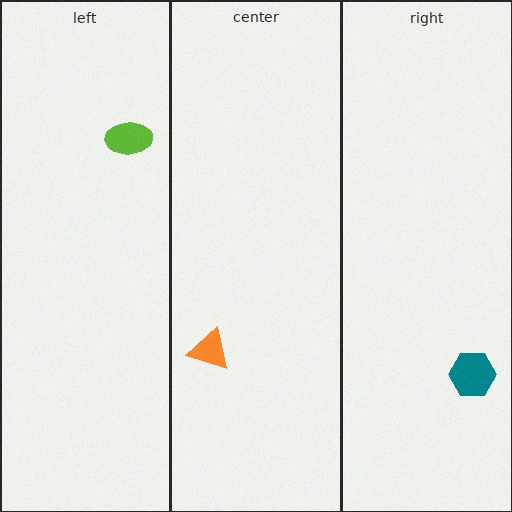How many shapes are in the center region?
1.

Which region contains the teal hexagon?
The right region.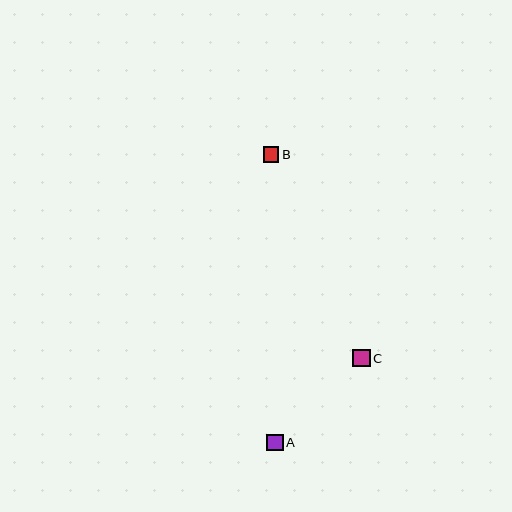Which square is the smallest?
Square B is the smallest with a size of approximately 16 pixels.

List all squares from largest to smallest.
From largest to smallest: C, A, B.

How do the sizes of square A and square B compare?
Square A and square B are approximately the same size.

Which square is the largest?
Square C is the largest with a size of approximately 17 pixels.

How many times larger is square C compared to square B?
Square C is approximately 1.1 times the size of square B.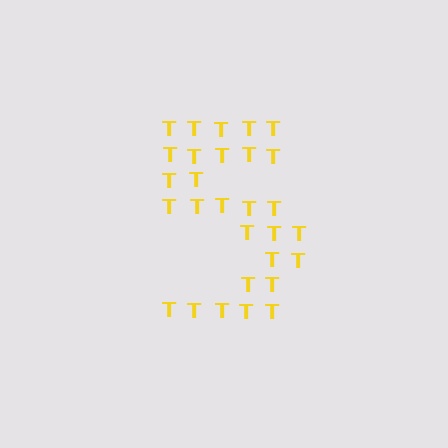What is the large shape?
The large shape is the digit 5.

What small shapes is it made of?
It is made of small letter T's.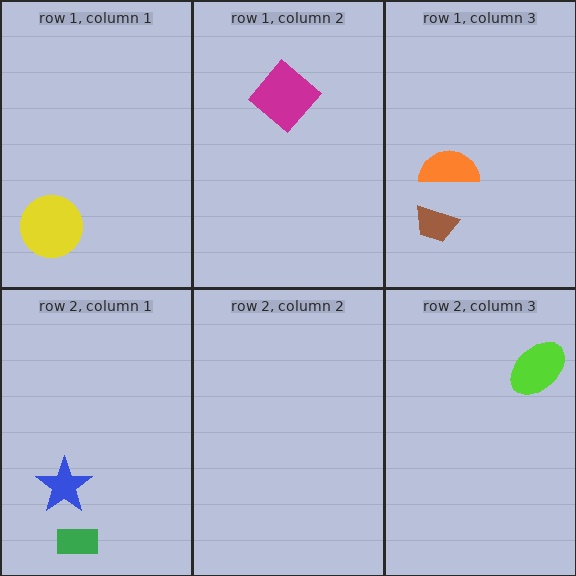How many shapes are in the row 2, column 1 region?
2.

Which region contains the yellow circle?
The row 1, column 1 region.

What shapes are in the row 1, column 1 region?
The yellow circle.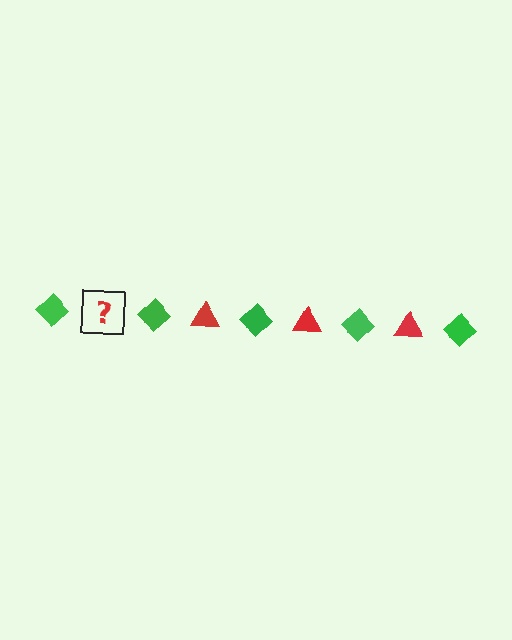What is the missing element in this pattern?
The missing element is a red triangle.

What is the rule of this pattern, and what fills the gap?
The rule is that the pattern alternates between green diamond and red triangle. The gap should be filled with a red triangle.